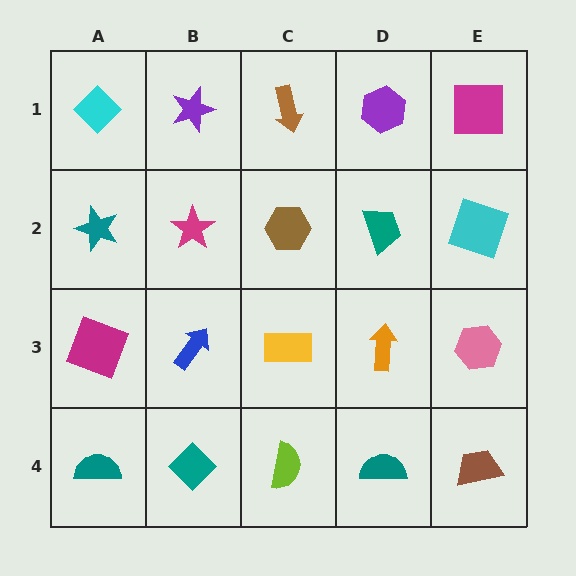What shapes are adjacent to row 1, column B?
A magenta star (row 2, column B), a cyan diamond (row 1, column A), a brown arrow (row 1, column C).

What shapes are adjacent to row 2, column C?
A brown arrow (row 1, column C), a yellow rectangle (row 3, column C), a magenta star (row 2, column B), a teal trapezoid (row 2, column D).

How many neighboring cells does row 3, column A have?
3.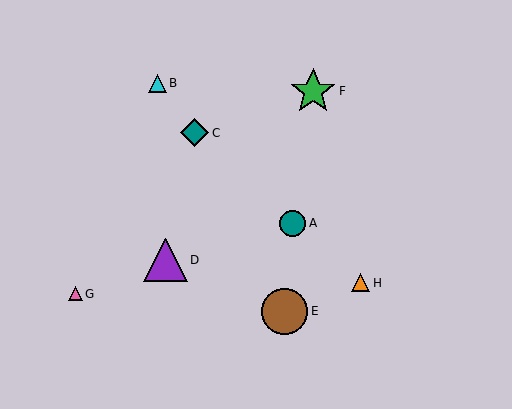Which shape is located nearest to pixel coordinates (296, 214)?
The teal circle (labeled A) at (292, 223) is nearest to that location.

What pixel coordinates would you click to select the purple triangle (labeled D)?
Click at (166, 260) to select the purple triangle D.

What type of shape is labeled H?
Shape H is an orange triangle.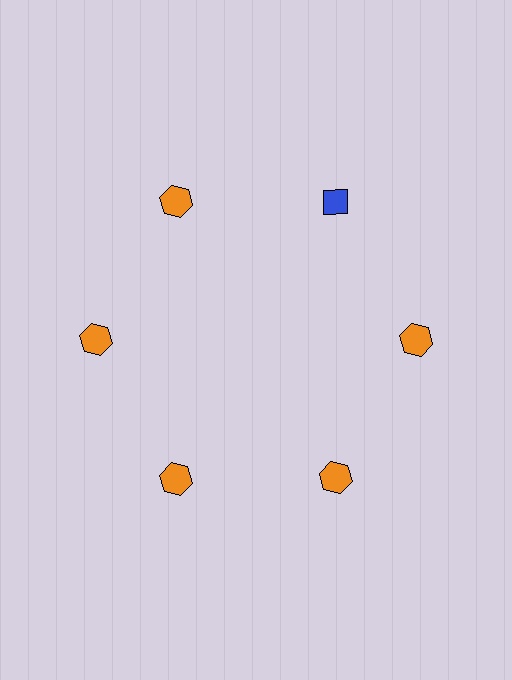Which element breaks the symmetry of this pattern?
The blue diamond at roughly the 1 o'clock position breaks the symmetry. All other shapes are orange hexagons.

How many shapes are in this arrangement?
There are 6 shapes arranged in a ring pattern.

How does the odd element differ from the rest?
It differs in both color (blue instead of orange) and shape (diamond instead of hexagon).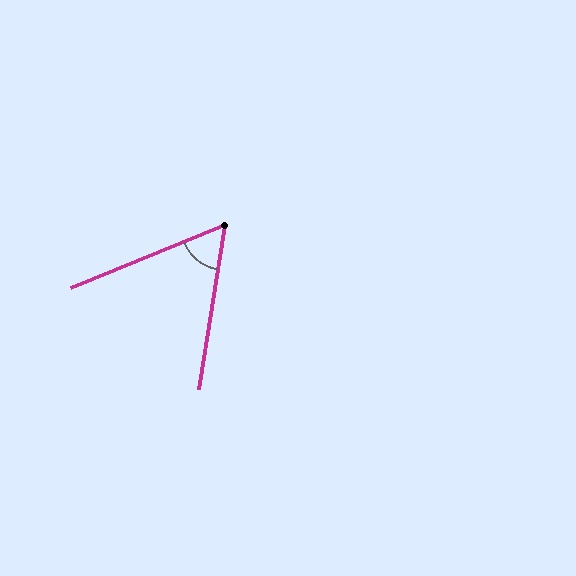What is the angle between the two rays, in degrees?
Approximately 58 degrees.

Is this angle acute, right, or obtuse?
It is acute.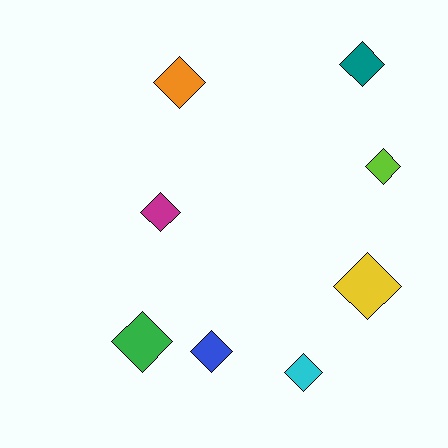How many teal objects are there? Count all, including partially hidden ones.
There is 1 teal object.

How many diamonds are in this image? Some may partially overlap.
There are 8 diamonds.